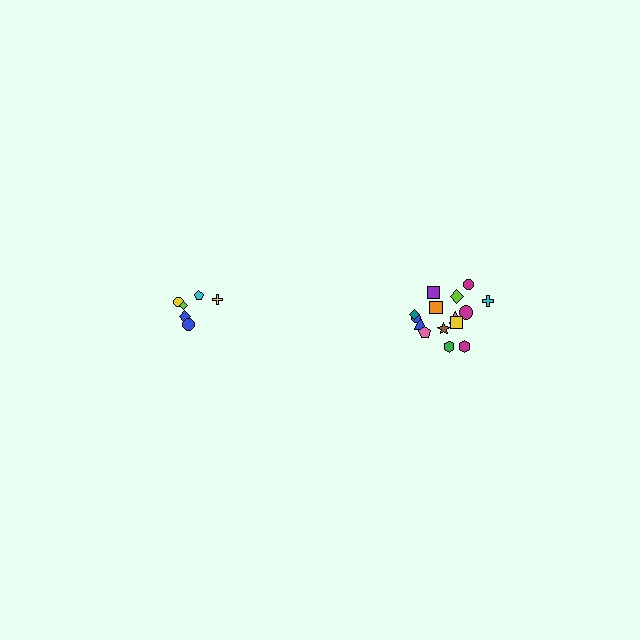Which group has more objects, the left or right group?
The right group.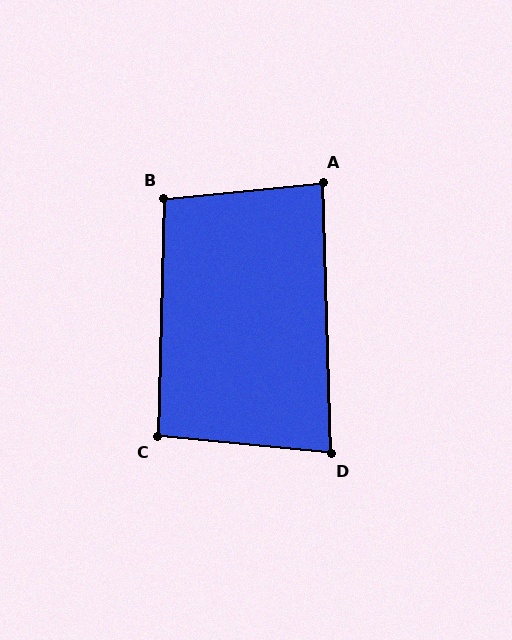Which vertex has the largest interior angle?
B, at approximately 97 degrees.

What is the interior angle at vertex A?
Approximately 86 degrees (approximately right).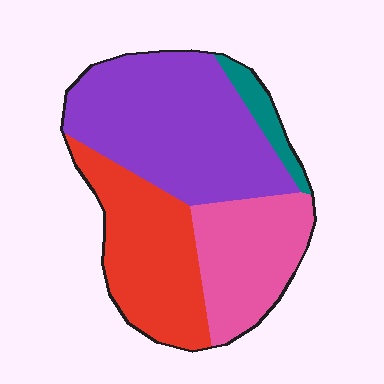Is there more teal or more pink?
Pink.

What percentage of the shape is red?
Red takes up between a quarter and a half of the shape.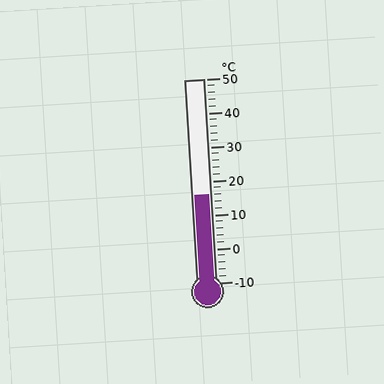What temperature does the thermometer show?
The thermometer shows approximately 16°C.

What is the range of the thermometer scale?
The thermometer scale ranges from -10°C to 50°C.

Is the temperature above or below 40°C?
The temperature is below 40°C.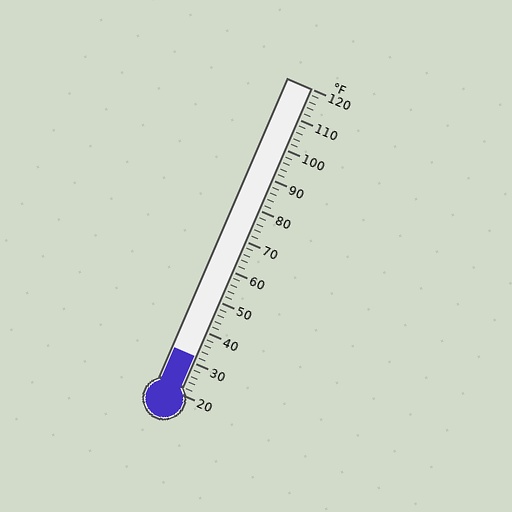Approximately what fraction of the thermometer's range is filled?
The thermometer is filled to approximately 10% of its range.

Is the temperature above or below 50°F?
The temperature is below 50°F.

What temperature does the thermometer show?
The thermometer shows approximately 32°F.